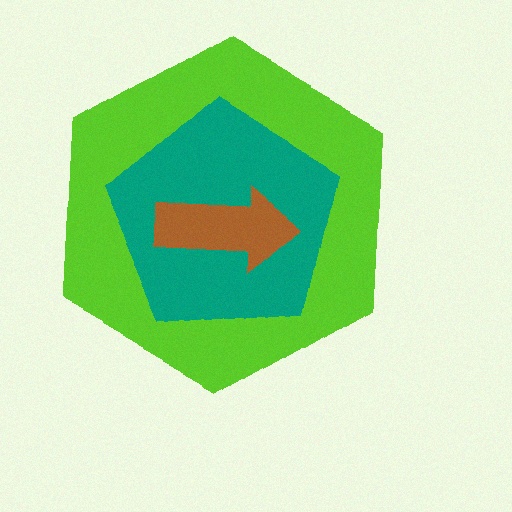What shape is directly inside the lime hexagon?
The teal pentagon.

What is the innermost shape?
The brown arrow.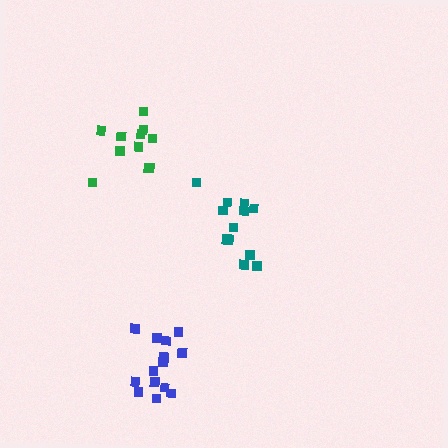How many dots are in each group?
Group 1: 11 dots, Group 2: 13 dots, Group 3: 14 dots (38 total).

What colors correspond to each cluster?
The clusters are colored: green, teal, blue.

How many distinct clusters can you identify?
There are 3 distinct clusters.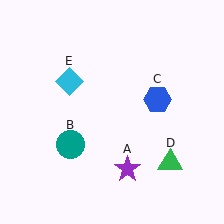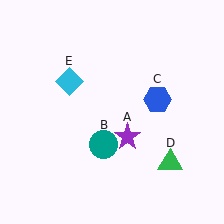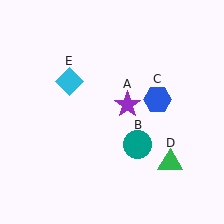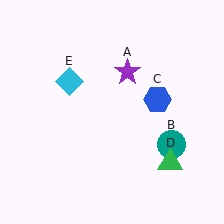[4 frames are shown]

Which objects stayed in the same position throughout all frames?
Blue hexagon (object C) and green triangle (object D) and cyan diamond (object E) remained stationary.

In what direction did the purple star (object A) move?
The purple star (object A) moved up.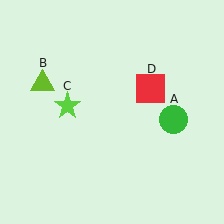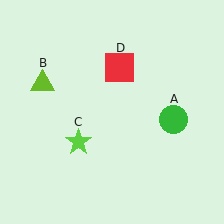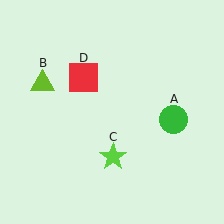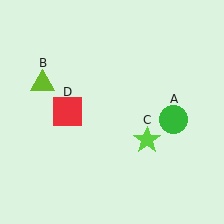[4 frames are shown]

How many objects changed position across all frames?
2 objects changed position: lime star (object C), red square (object D).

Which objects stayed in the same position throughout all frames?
Green circle (object A) and lime triangle (object B) remained stationary.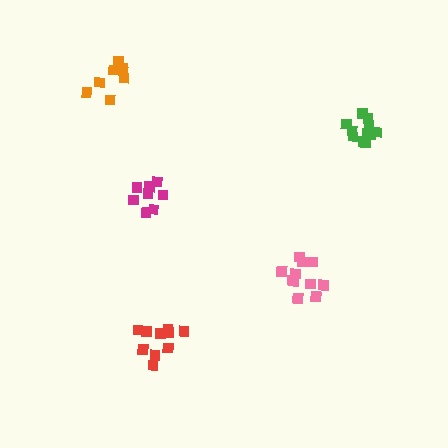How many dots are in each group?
Group 1: 8 dots, Group 2: 11 dots, Group 3: 8 dots, Group 4: 11 dots, Group 5: 10 dots (48 total).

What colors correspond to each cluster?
The clusters are colored: orange, green, magenta, pink, red.